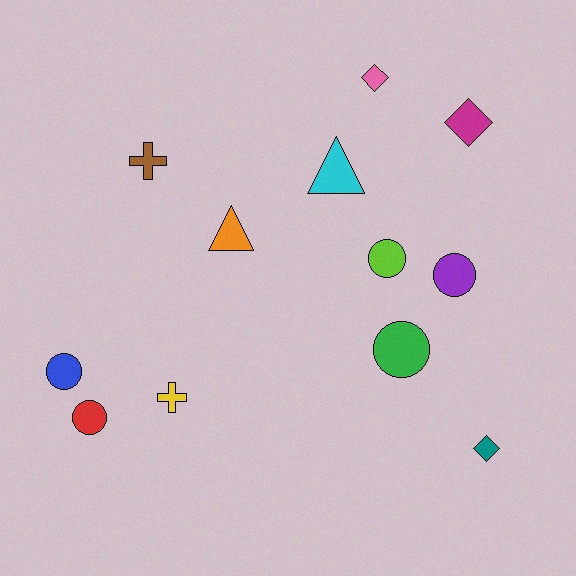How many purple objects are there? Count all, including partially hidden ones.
There is 1 purple object.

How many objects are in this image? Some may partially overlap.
There are 12 objects.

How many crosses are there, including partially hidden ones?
There are 2 crosses.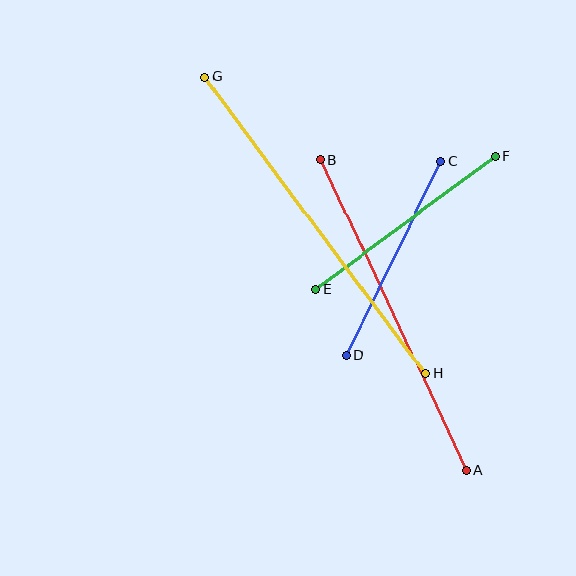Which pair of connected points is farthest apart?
Points G and H are farthest apart.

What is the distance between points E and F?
The distance is approximately 223 pixels.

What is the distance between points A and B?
The distance is approximately 343 pixels.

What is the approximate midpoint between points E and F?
The midpoint is at approximately (405, 223) pixels.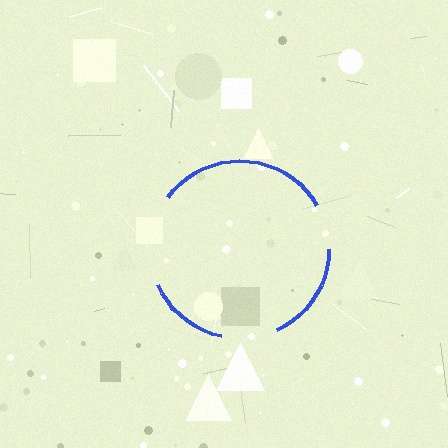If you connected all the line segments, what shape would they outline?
They would outline a circle.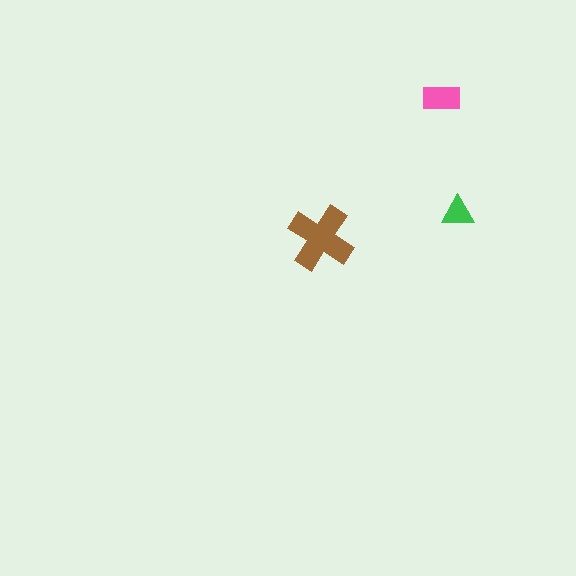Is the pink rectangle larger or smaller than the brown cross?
Smaller.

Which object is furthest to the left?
The brown cross is leftmost.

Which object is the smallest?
The green triangle.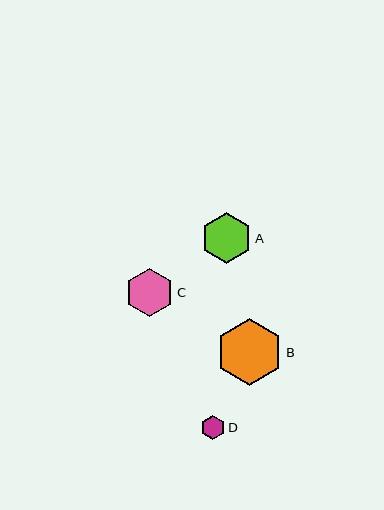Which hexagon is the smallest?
Hexagon D is the smallest with a size of approximately 24 pixels.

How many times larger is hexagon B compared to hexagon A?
Hexagon B is approximately 1.3 times the size of hexagon A.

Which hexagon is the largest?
Hexagon B is the largest with a size of approximately 67 pixels.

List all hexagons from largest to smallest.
From largest to smallest: B, A, C, D.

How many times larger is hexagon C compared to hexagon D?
Hexagon C is approximately 2.0 times the size of hexagon D.